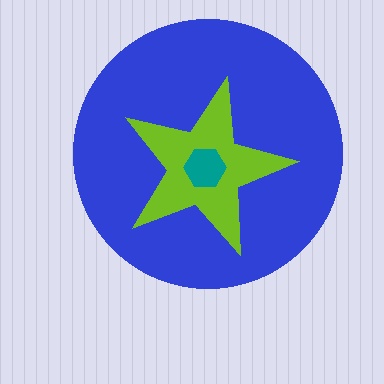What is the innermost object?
The teal hexagon.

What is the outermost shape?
The blue circle.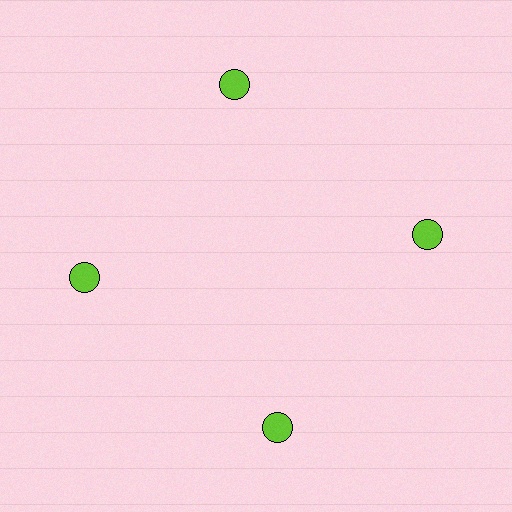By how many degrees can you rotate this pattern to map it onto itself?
The pattern maps onto itself every 90 degrees of rotation.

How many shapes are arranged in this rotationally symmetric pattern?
There are 4 shapes, arranged in 4 groups of 1.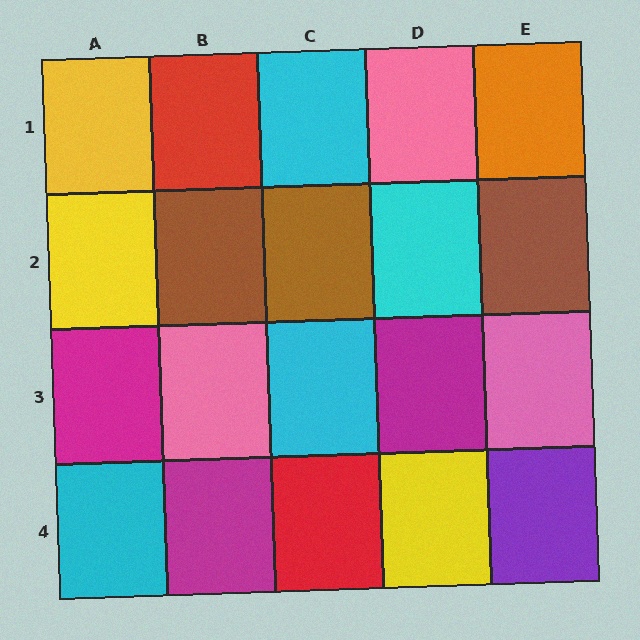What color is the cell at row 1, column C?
Cyan.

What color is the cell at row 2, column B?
Brown.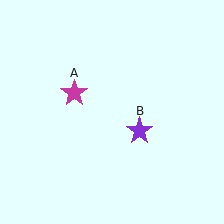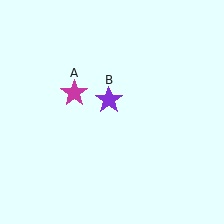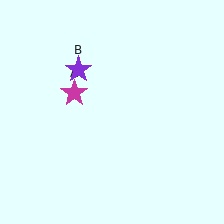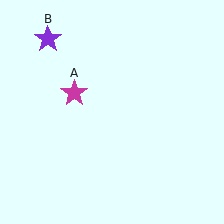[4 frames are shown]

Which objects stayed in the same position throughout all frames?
Magenta star (object A) remained stationary.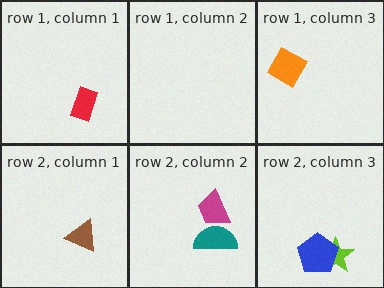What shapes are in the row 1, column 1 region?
The red rectangle.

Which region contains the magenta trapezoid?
The row 2, column 2 region.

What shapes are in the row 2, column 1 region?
The brown triangle.